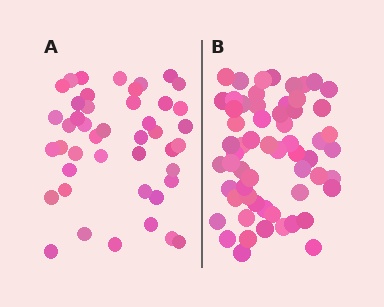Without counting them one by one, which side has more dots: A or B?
Region B (the right region) has more dots.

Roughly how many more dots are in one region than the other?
Region B has approximately 15 more dots than region A.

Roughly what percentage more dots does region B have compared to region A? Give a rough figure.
About 35% more.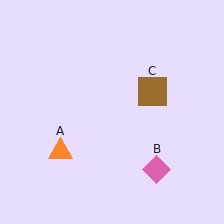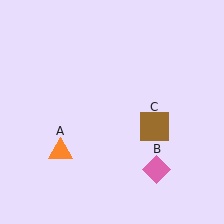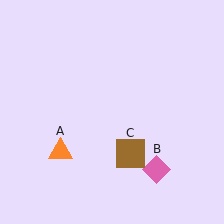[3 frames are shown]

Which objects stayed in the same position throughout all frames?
Orange triangle (object A) and pink diamond (object B) remained stationary.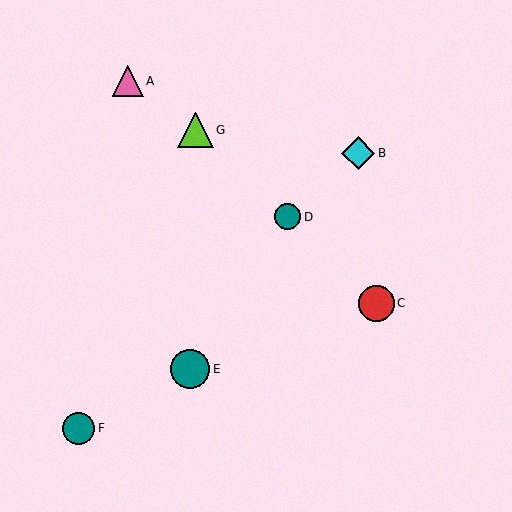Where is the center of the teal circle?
The center of the teal circle is at (79, 428).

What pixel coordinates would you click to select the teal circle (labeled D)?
Click at (288, 217) to select the teal circle D.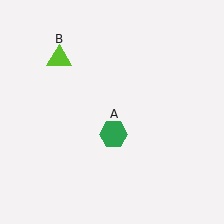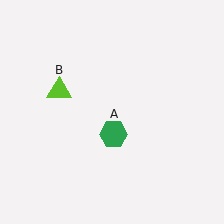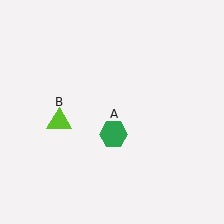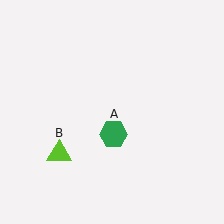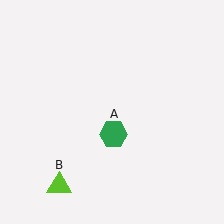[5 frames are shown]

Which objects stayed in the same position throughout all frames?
Green hexagon (object A) remained stationary.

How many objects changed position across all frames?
1 object changed position: lime triangle (object B).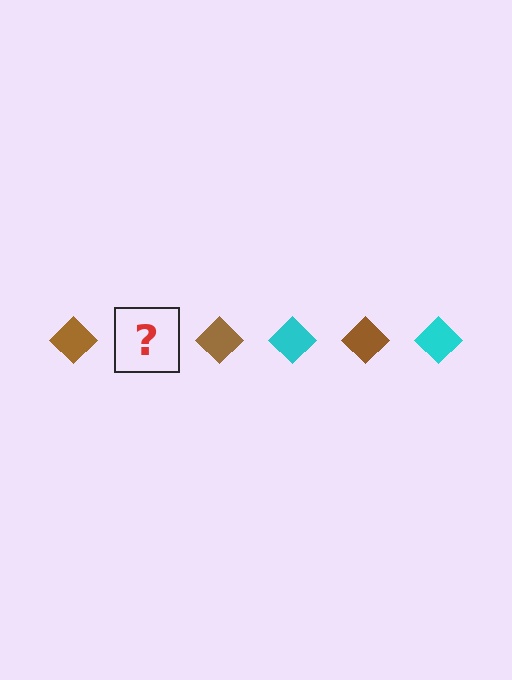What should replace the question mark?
The question mark should be replaced with a cyan diamond.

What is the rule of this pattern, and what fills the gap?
The rule is that the pattern cycles through brown, cyan diamonds. The gap should be filled with a cyan diamond.